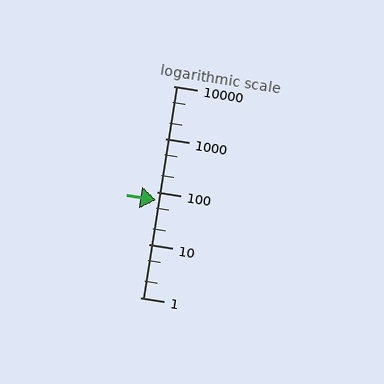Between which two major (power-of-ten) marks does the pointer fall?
The pointer is between 10 and 100.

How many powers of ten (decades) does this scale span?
The scale spans 4 decades, from 1 to 10000.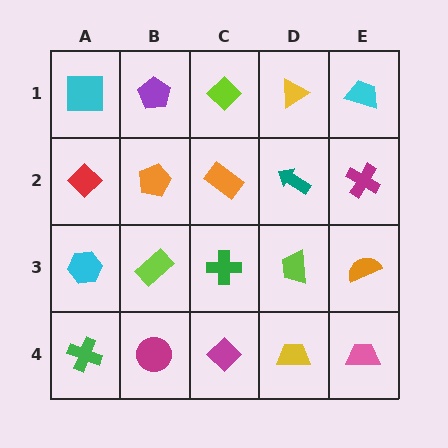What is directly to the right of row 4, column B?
A magenta diamond.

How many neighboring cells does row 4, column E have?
2.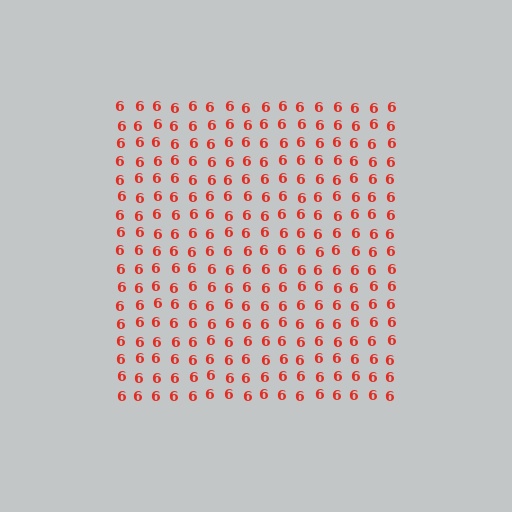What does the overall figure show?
The overall figure shows a square.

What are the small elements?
The small elements are digit 6's.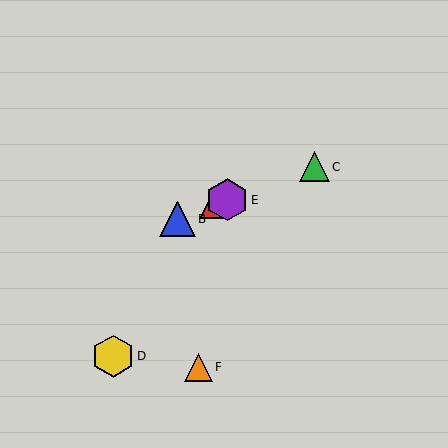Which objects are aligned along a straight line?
Objects A, B, C, E are aligned along a straight line.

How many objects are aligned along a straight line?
4 objects (A, B, C, E) are aligned along a straight line.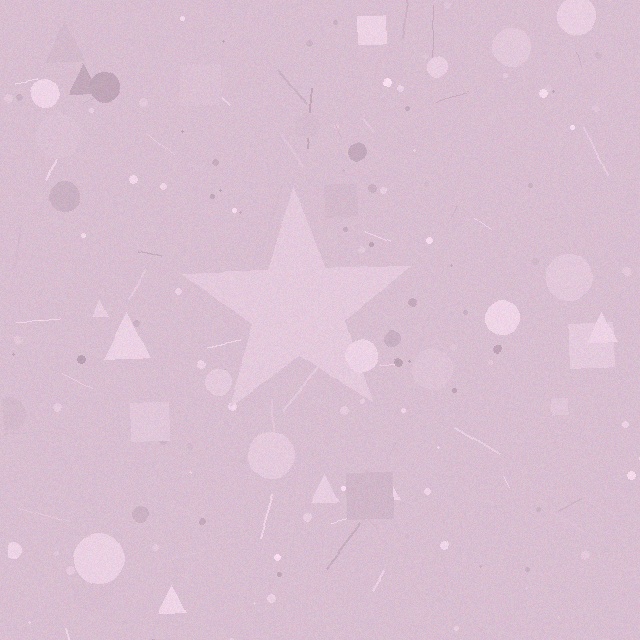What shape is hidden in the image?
A star is hidden in the image.